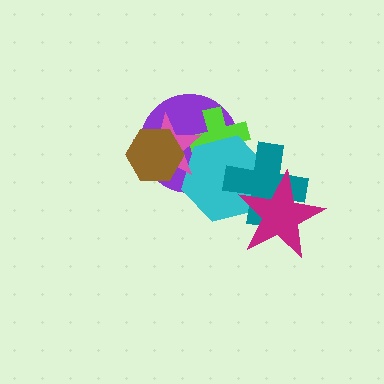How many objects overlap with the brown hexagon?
2 objects overlap with the brown hexagon.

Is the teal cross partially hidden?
Yes, it is partially covered by another shape.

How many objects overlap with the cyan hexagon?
5 objects overlap with the cyan hexagon.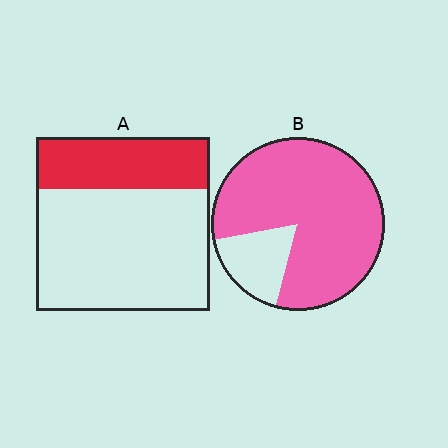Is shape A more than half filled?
No.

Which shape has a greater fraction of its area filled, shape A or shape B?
Shape B.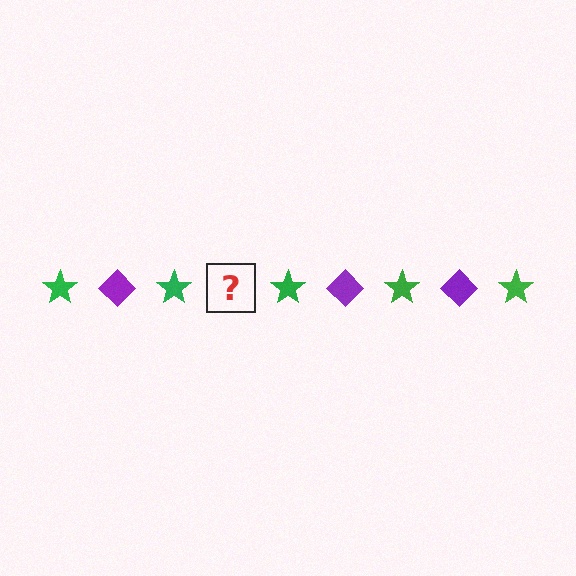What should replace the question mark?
The question mark should be replaced with a purple diamond.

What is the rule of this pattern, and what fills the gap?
The rule is that the pattern alternates between green star and purple diamond. The gap should be filled with a purple diamond.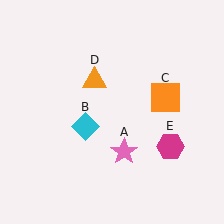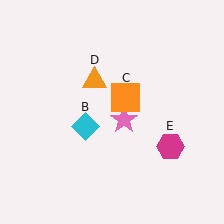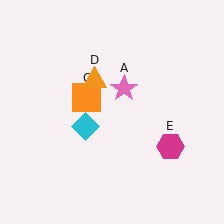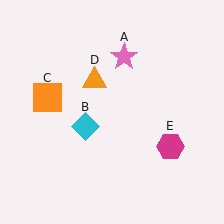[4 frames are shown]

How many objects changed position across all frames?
2 objects changed position: pink star (object A), orange square (object C).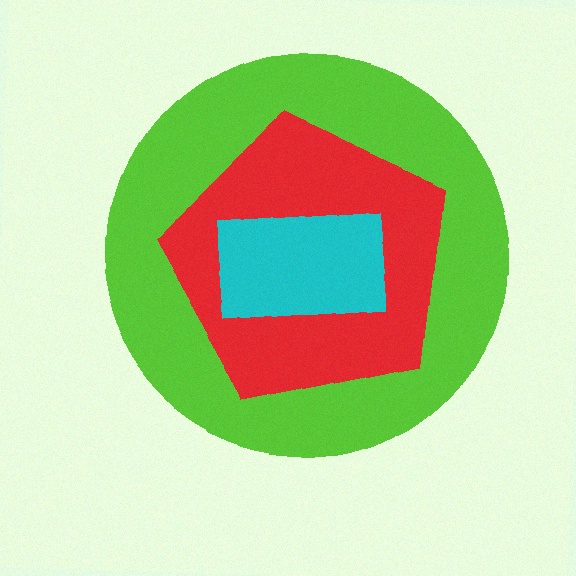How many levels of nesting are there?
3.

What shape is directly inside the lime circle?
The red pentagon.